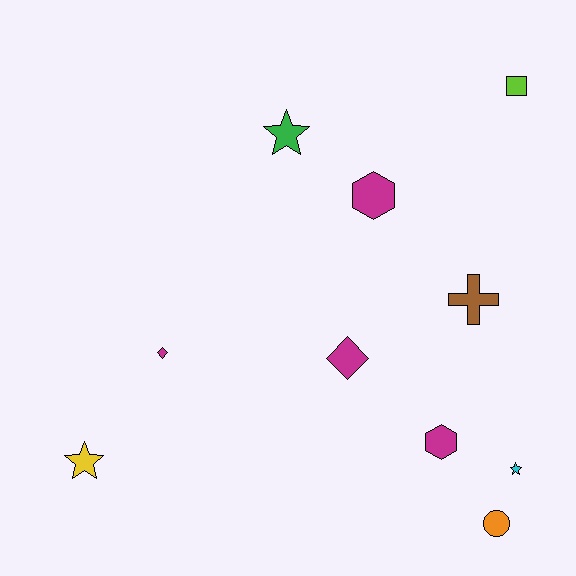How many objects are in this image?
There are 10 objects.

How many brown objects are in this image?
There is 1 brown object.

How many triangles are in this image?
There are no triangles.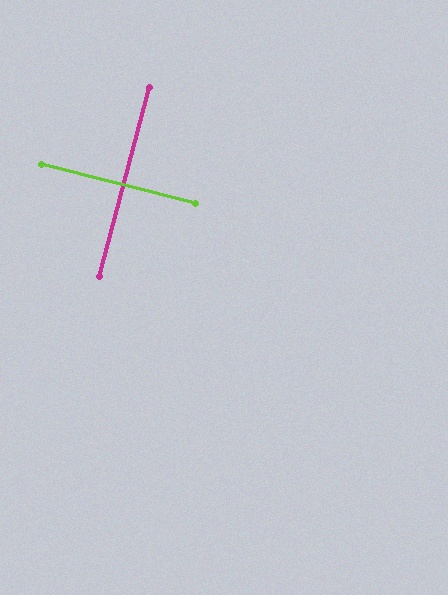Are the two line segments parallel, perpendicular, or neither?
Perpendicular — they meet at approximately 89°.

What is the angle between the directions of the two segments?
Approximately 89 degrees.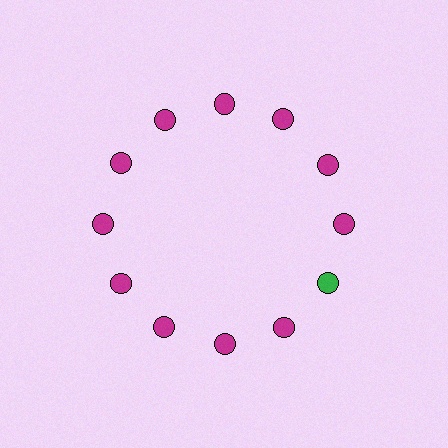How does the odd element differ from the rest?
It has a different color: green instead of magenta.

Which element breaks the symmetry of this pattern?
The green circle at roughly the 4 o'clock position breaks the symmetry. All other shapes are magenta circles.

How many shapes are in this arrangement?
There are 12 shapes arranged in a ring pattern.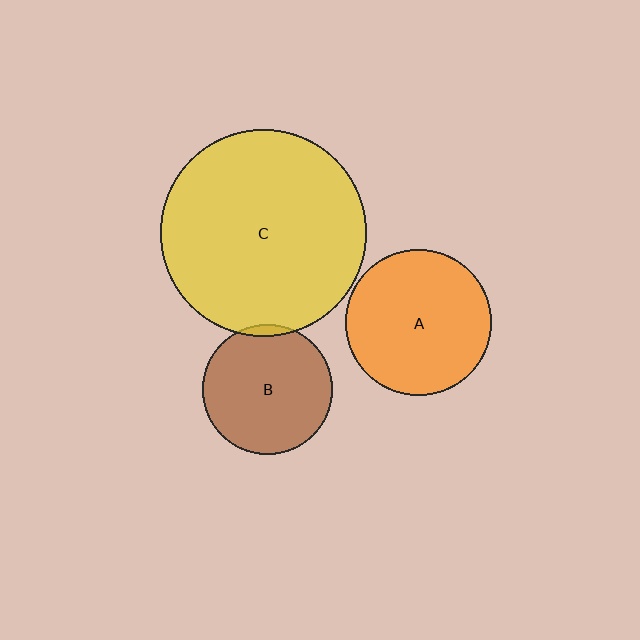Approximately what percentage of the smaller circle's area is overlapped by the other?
Approximately 5%.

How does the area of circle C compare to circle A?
Approximately 2.0 times.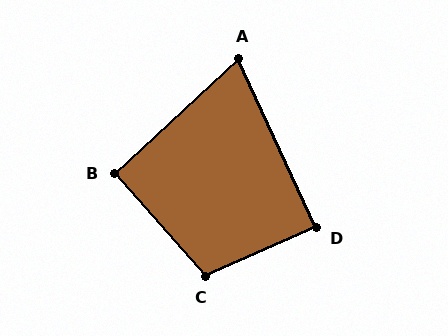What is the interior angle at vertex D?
Approximately 89 degrees (approximately right).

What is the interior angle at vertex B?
Approximately 91 degrees (approximately right).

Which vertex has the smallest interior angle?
A, at approximately 72 degrees.